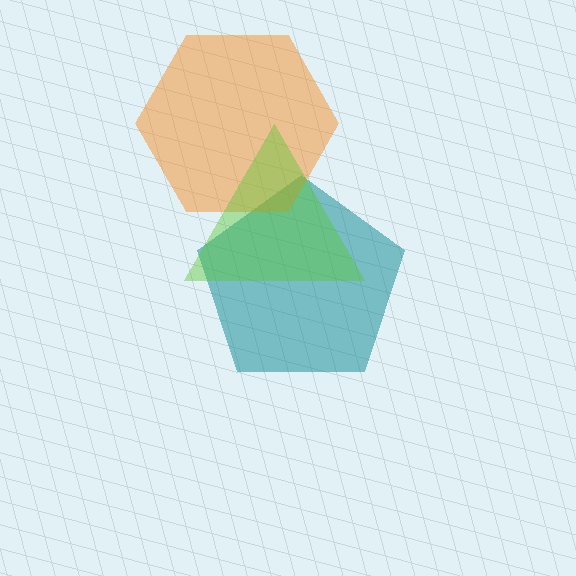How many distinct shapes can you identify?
There are 3 distinct shapes: a teal pentagon, an orange hexagon, a lime triangle.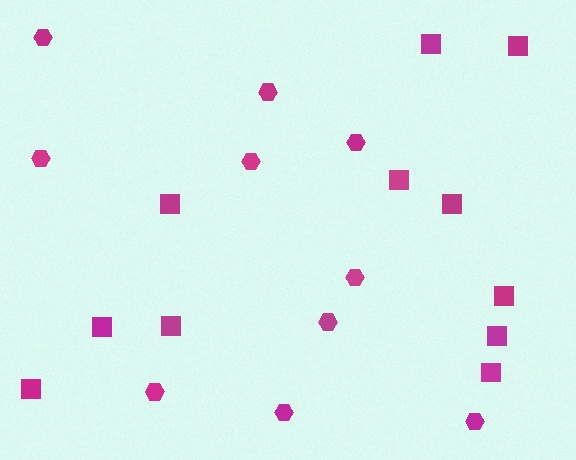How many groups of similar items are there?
There are 2 groups: one group of squares (11) and one group of hexagons (10).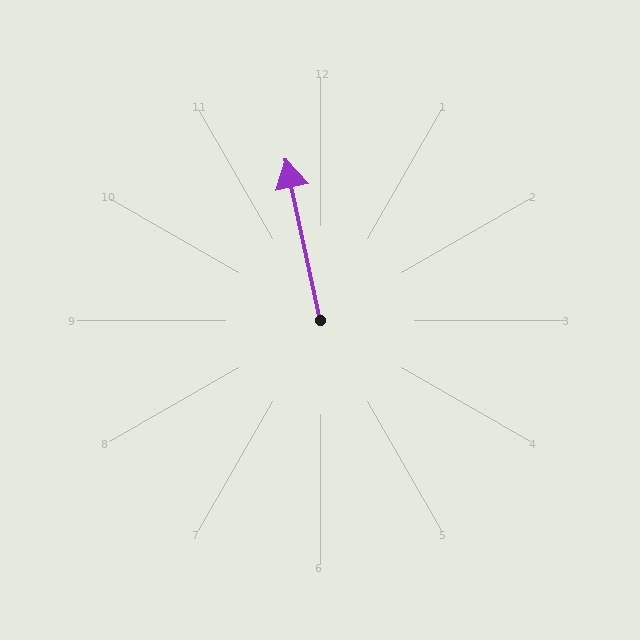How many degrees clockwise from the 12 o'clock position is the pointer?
Approximately 348 degrees.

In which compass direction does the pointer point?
North.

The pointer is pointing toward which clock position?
Roughly 12 o'clock.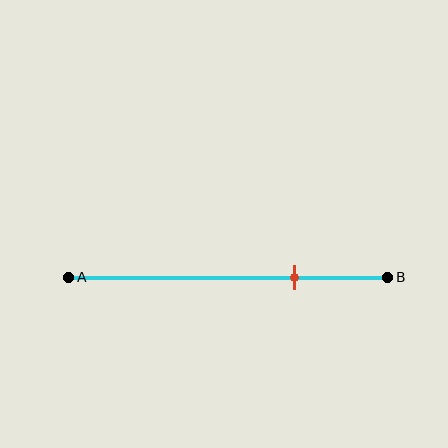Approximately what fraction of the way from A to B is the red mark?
The red mark is approximately 70% of the way from A to B.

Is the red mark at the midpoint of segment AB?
No, the mark is at about 70% from A, not at the 50% midpoint.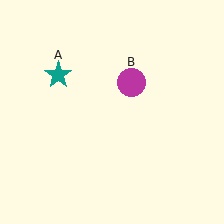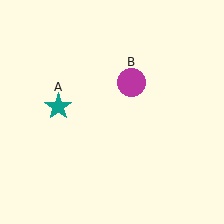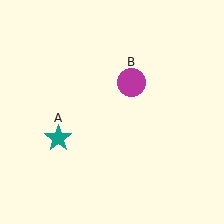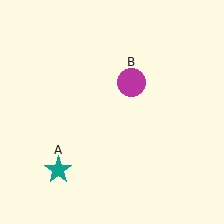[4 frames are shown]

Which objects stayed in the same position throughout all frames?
Magenta circle (object B) remained stationary.